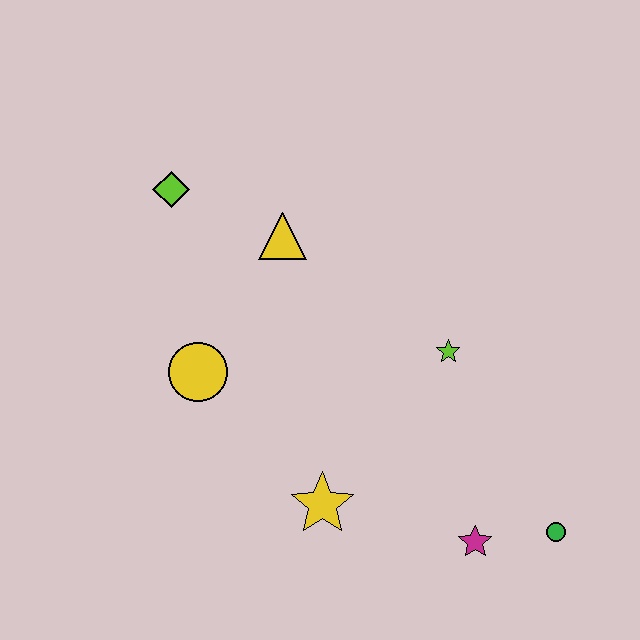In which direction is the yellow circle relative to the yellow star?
The yellow circle is above the yellow star.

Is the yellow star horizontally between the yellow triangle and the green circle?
Yes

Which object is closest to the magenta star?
The green circle is closest to the magenta star.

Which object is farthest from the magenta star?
The lime diamond is farthest from the magenta star.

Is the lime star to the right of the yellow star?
Yes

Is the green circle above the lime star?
No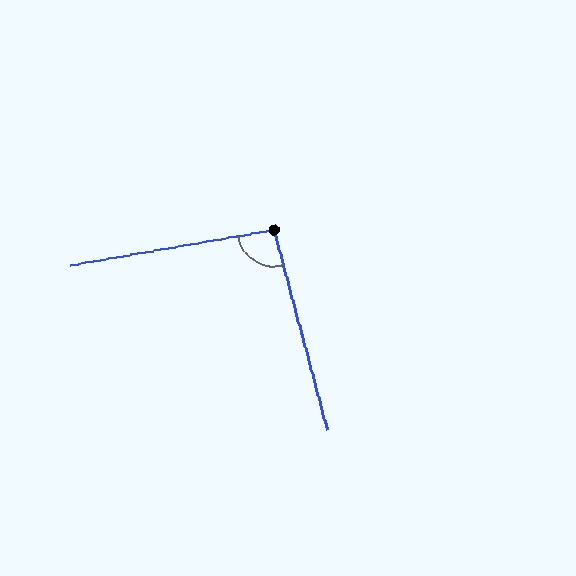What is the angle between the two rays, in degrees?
Approximately 95 degrees.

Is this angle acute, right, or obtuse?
It is obtuse.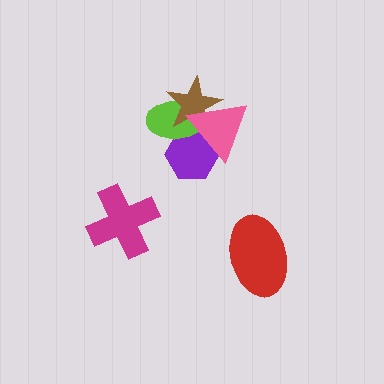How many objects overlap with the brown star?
3 objects overlap with the brown star.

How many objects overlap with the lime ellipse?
3 objects overlap with the lime ellipse.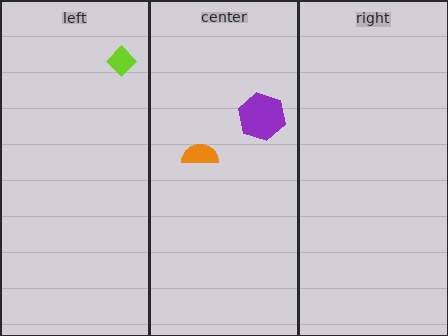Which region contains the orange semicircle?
The center region.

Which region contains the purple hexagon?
The center region.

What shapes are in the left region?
The lime diamond.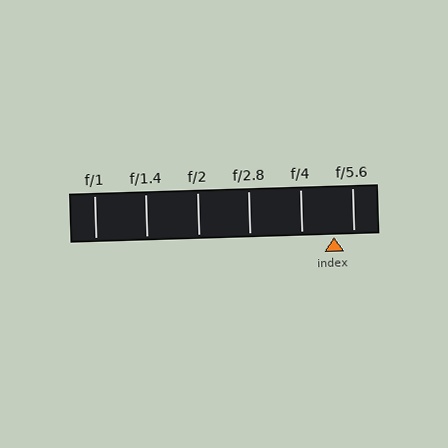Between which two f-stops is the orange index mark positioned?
The index mark is between f/4 and f/5.6.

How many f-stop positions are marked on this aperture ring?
There are 6 f-stop positions marked.